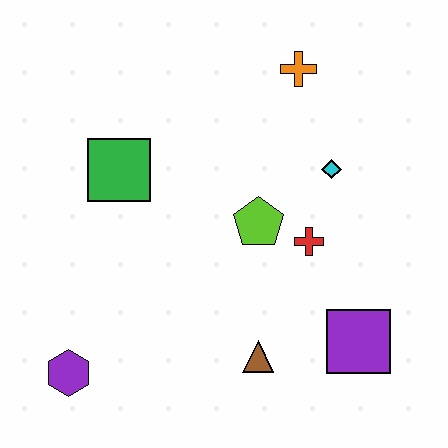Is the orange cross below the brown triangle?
No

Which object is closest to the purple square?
The brown triangle is closest to the purple square.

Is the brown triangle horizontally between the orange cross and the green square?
Yes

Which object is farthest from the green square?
The purple square is farthest from the green square.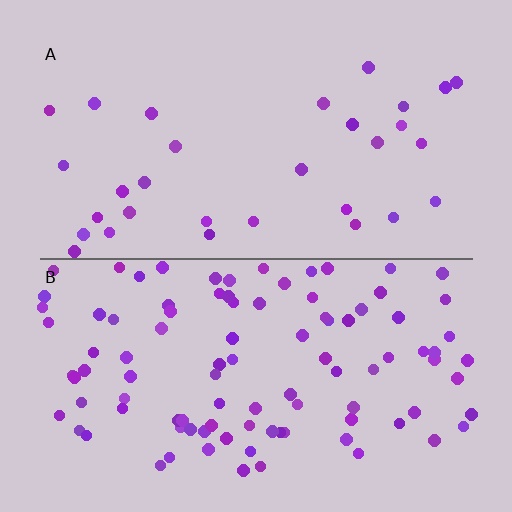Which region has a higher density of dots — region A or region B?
B (the bottom).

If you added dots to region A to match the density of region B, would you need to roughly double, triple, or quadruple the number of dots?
Approximately triple.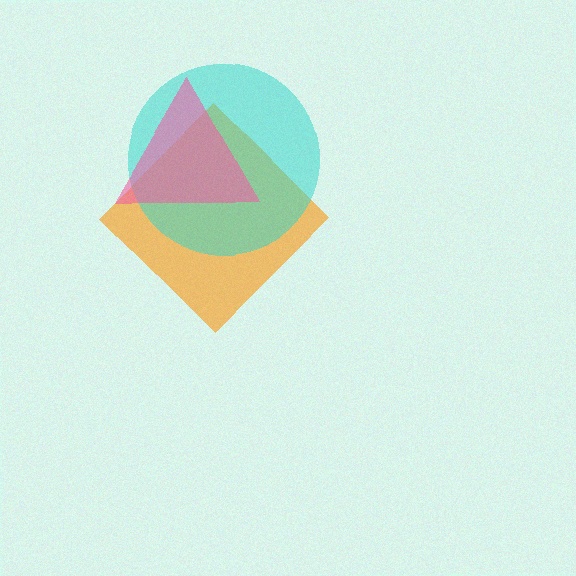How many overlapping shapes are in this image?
There are 3 overlapping shapes in the image.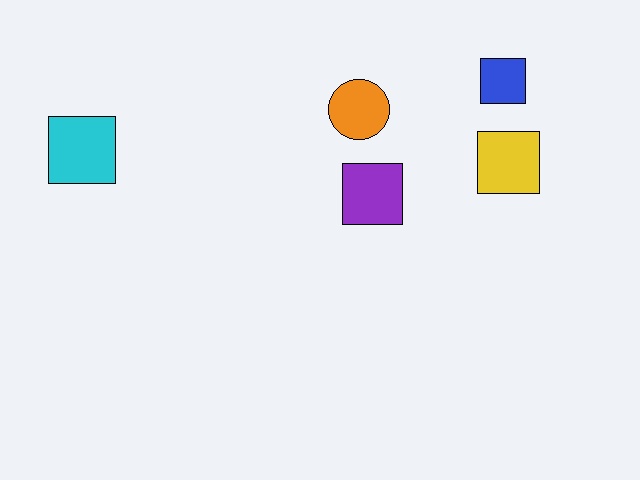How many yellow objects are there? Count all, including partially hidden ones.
There is 1 yellow object.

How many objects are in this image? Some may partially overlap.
There are 5 objects.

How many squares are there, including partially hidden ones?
There are 4 squares.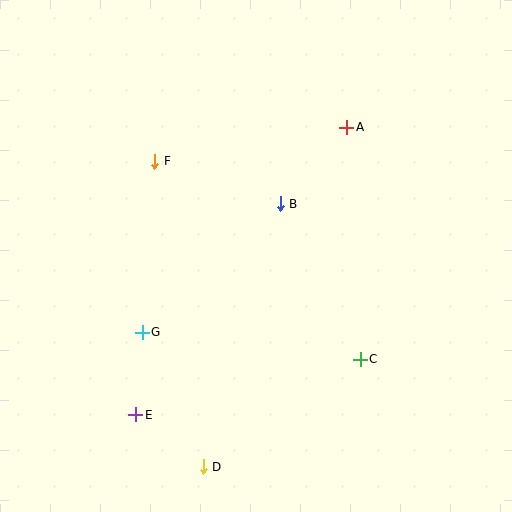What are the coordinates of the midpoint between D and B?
The midpoint between D and B is at (242, 335).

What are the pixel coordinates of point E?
Point E is at (136, 415).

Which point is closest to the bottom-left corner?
Point E is closest to the bottom-left corner.